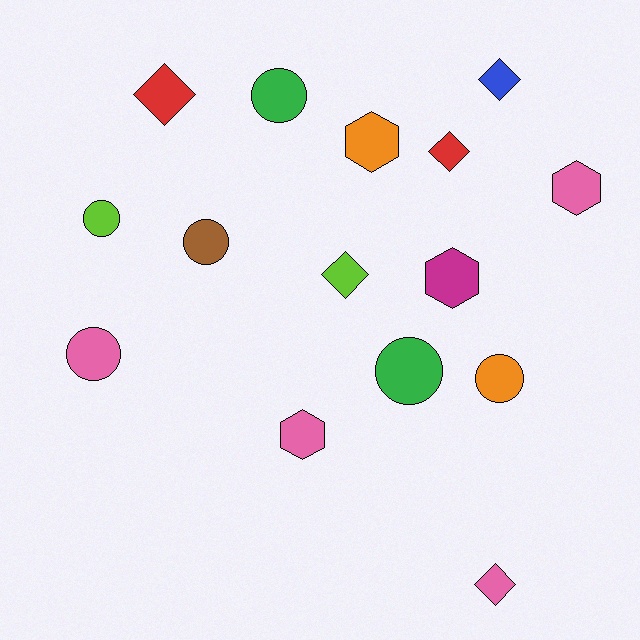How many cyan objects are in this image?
There are no cyan objects.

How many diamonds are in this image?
There are 5 diamonds.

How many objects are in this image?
There are 15 objects.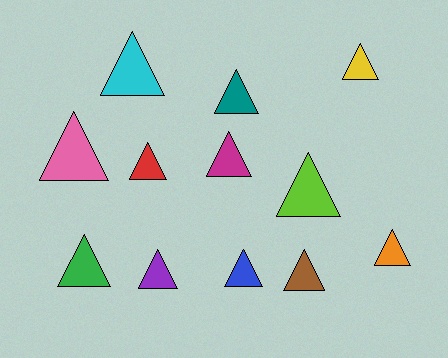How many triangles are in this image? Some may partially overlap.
There are 12 triangles.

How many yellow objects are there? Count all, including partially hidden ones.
There is 1 yellow object.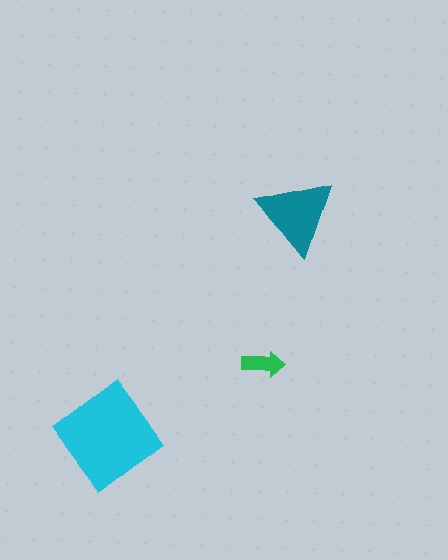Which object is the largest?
The cyan diamond.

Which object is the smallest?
The green arrow.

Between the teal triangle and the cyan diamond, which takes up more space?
The cyan diamond.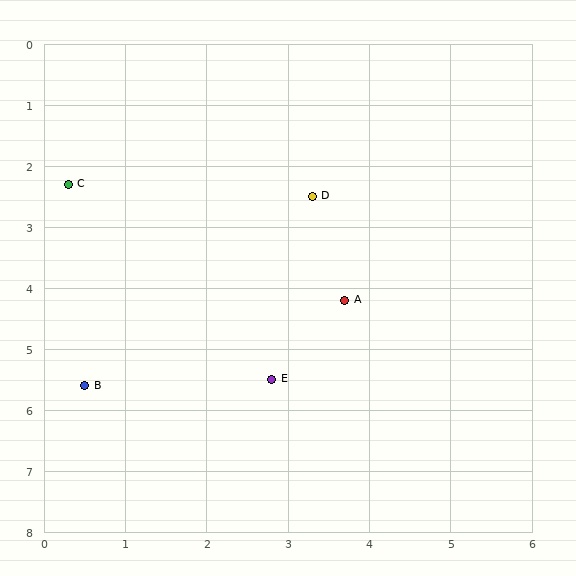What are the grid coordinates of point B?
Point B is at approximately (0.5, 5.6).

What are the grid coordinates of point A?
Point A is at approximately (3.7, 4.2).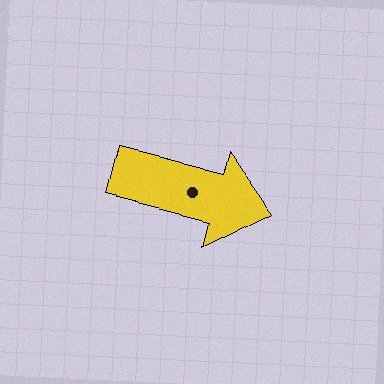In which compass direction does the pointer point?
East.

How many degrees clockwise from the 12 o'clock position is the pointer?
Approximately 104 degrees.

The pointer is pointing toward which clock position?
Roughly 3 o'clock.